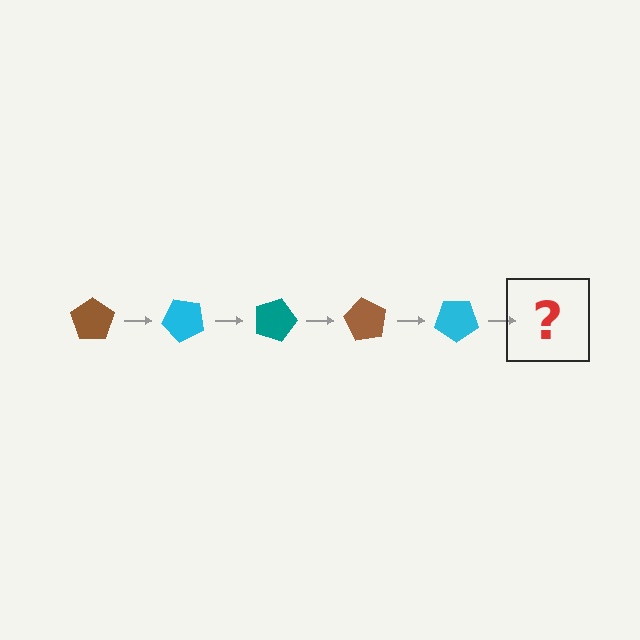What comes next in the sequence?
The next element should be a teal pentagon, rotated 225 degrees from the start.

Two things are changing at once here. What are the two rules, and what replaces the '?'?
The two rules are that it rotates 45 degrees each step and the color cycles through brown, cyan, and teal. The '?' should be a teal pentagon, rotated 225 degrees from the start.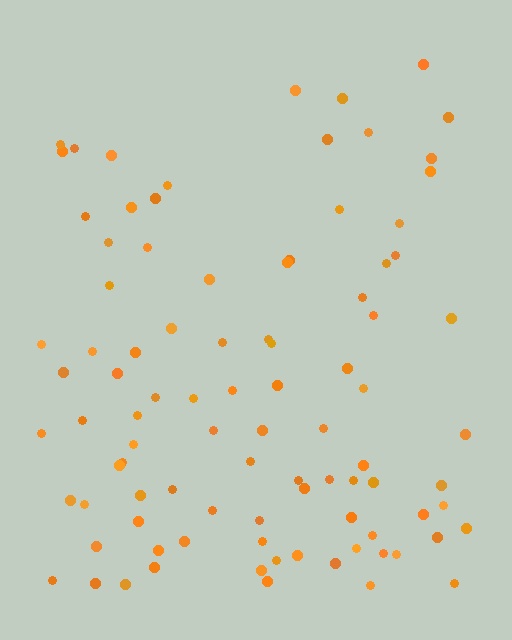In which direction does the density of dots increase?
From top to bottom, with the bottom side densest.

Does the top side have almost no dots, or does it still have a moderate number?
Still a moderate number, just noticeably fewer than the bottom.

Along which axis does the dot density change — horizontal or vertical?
Vertical.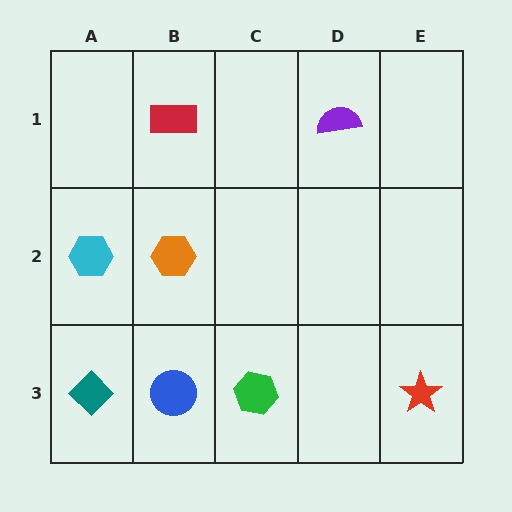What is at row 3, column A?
A teal diamond.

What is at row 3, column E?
A red star.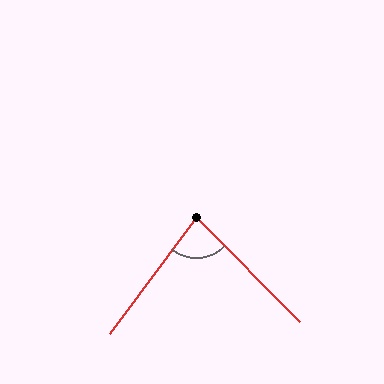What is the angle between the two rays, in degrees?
Approximately 82 degrees.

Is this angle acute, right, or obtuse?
It is acute.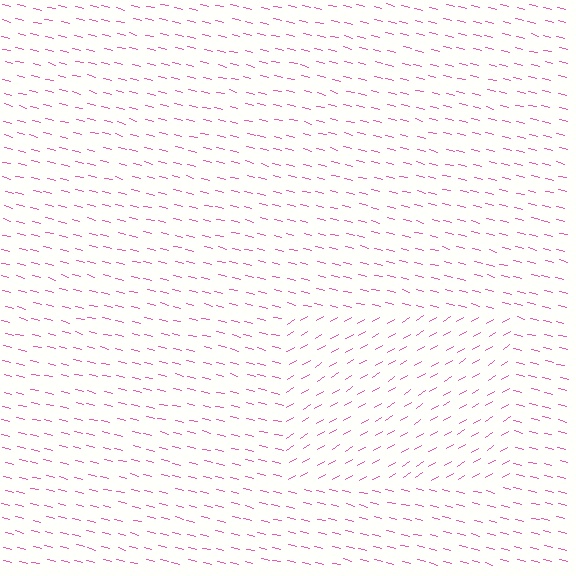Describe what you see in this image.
The image is filled with small pink line segments. A rectangle region in the image has lines oriented differently from the surrounding lines, creating a visible texture boundary.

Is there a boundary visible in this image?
Yes, there is a texture boundary formed by a change in line orientation.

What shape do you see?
I see a rectangle.